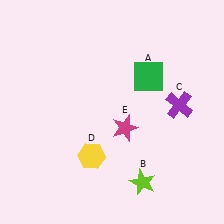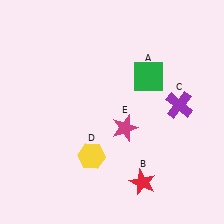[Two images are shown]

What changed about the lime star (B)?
In Image 1, B is lime. In Image 2, it changed to red.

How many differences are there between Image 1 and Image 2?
There is 1 difference between the two images.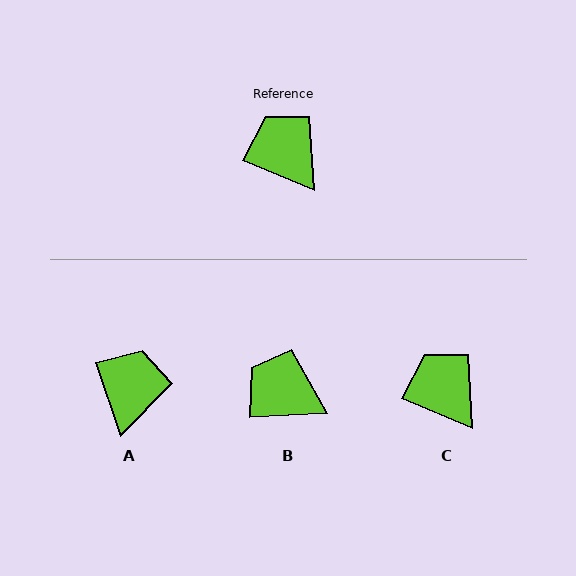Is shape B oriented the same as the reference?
No, it is off by about 25 degrees.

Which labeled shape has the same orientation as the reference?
C.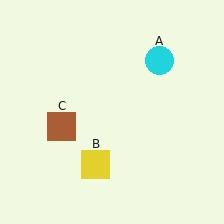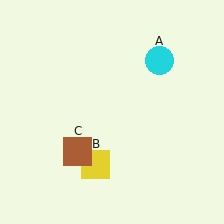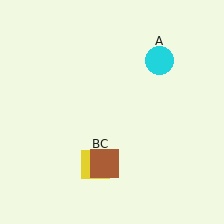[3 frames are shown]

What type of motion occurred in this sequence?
The brown square (object C) rotated counterclockwise around the center of the scene.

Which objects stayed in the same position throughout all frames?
Cyan circle (object A) and yellow square (object B) remained stationary.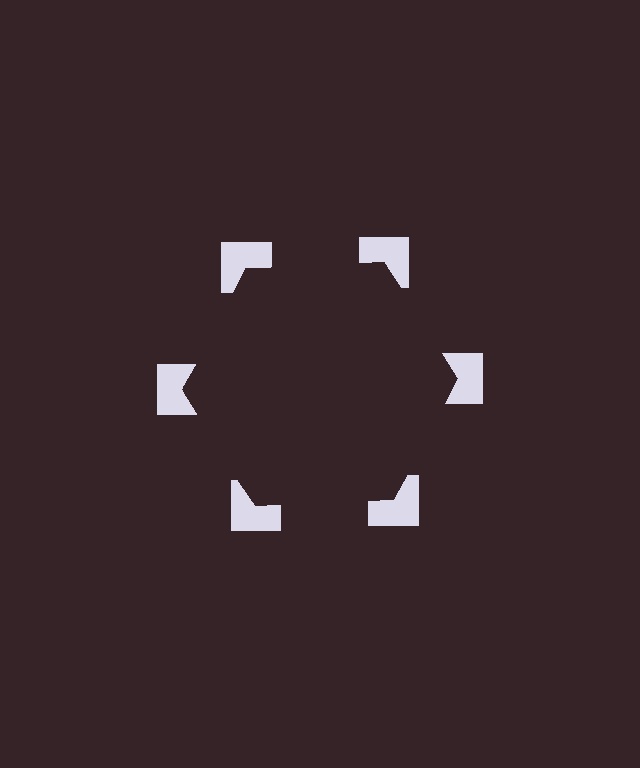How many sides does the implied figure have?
6 sides.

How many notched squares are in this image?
There are 6 — one at each vertex of the illusory hexagon.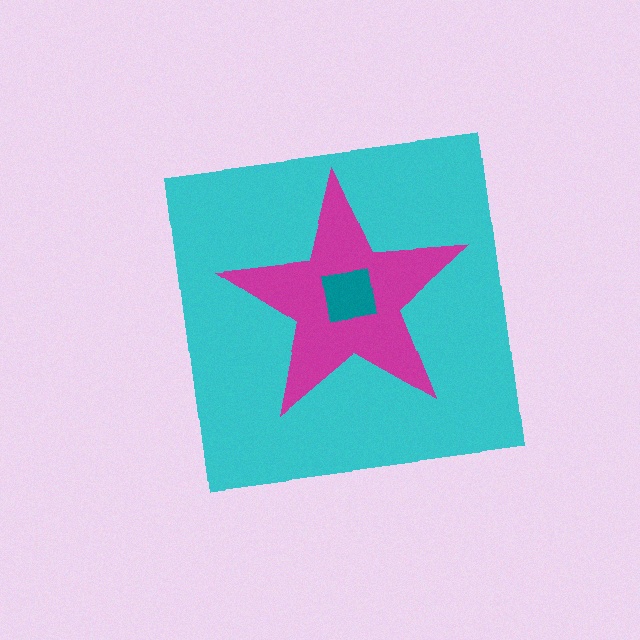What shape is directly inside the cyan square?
The magenta star.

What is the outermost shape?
The cyan square.